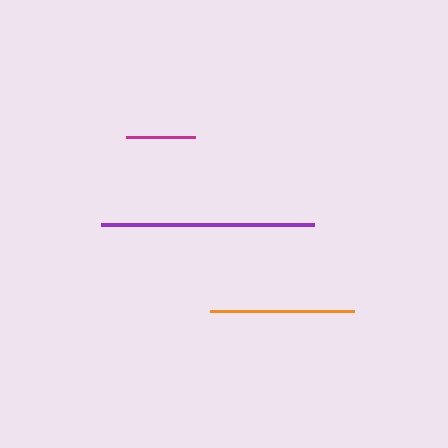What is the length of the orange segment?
The orange segment is approximately 144 pixels long.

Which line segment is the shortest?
The magenta line is the shortest at approximately 69 pixels.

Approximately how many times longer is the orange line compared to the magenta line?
The orange line is approximately 2.1 times the length of the magenta line.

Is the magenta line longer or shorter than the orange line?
The orange line is longer than the magenta line.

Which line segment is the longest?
The purple line is the longest at approximately 213 pixels.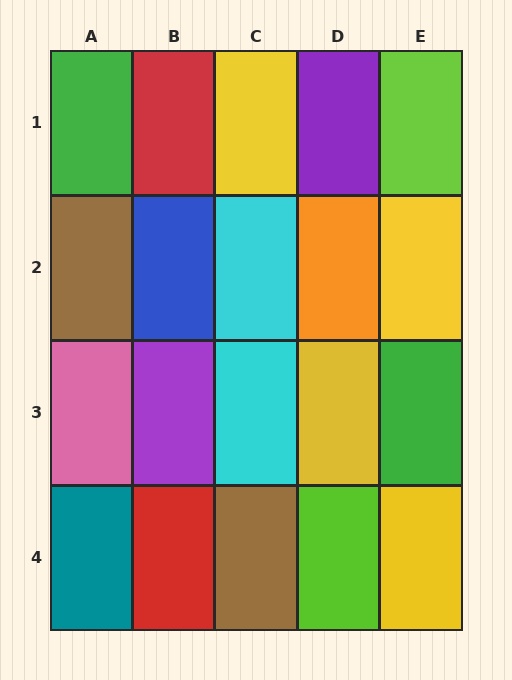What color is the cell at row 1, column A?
Green.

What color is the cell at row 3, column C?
Cyan.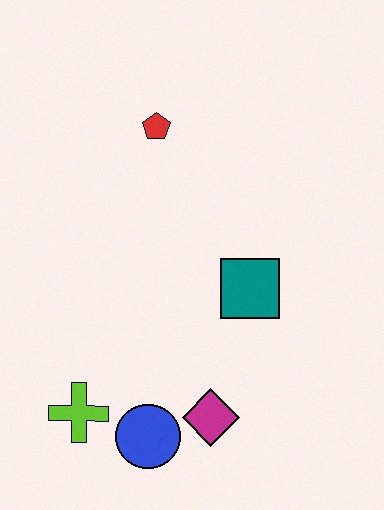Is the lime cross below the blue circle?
No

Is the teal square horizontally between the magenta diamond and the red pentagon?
No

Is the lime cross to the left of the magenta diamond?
Yes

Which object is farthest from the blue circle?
The red pentagon is farthest from the blue circle.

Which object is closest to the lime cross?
The blue circle is closest to the lime cross.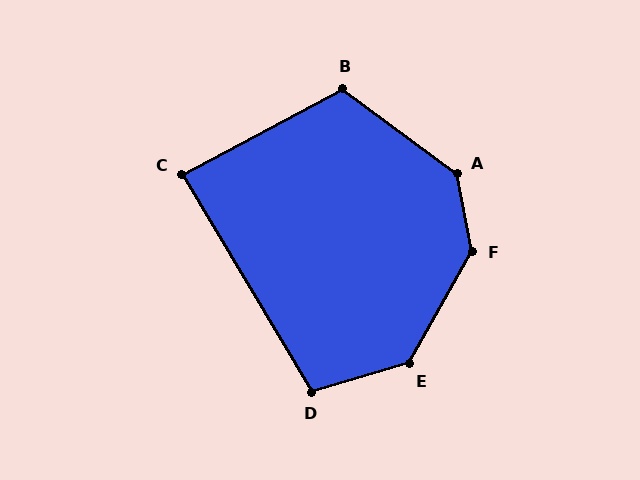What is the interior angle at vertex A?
Approximately 137 degrees (obtuse).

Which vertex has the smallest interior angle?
C, at approximately 88 degrees.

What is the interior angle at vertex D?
Approximately 104 degrees (obtuse).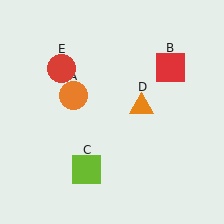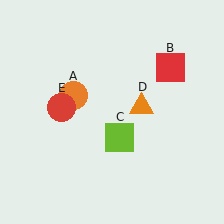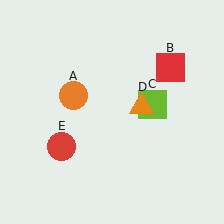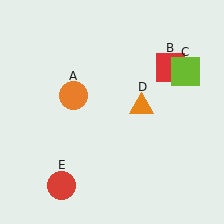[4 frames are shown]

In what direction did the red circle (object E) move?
The red circle (object E) moved down.